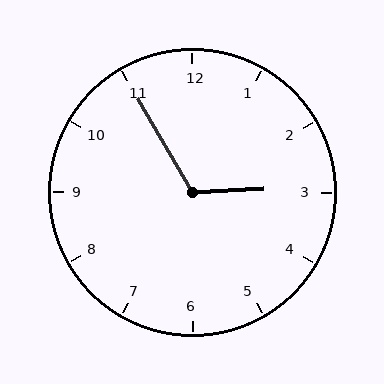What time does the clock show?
2:55.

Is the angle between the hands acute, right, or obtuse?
It is obtuse.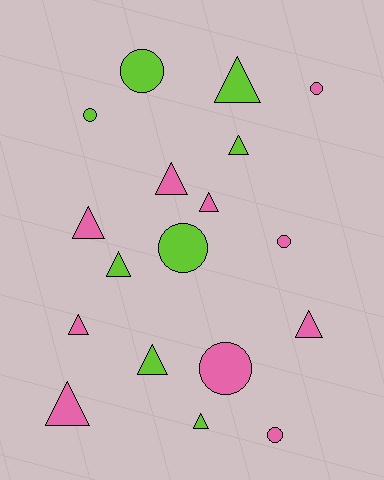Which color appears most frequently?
Pink, with 10 objects.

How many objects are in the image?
There are 18 objects.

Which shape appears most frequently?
Triangle, with 11 objects.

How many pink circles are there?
There are 4 pink circles.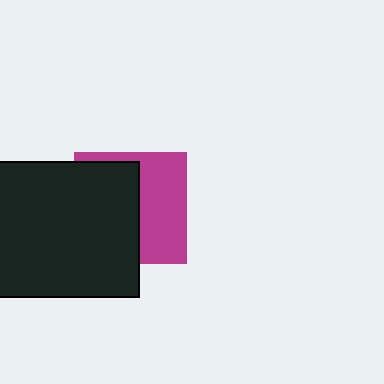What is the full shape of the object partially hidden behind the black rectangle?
The partially hidden object is a magenta square.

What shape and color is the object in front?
The object in front is a black rectangle.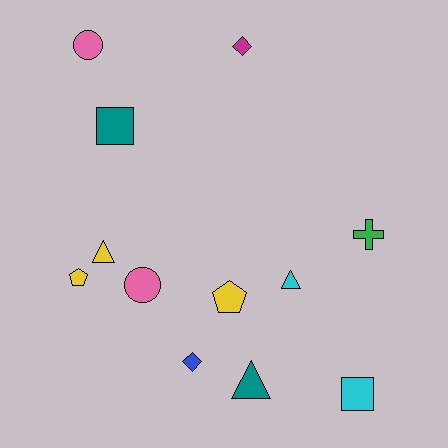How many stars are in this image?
There are no stars.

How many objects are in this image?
There are 12 objects.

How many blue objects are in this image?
There is 1 blue object.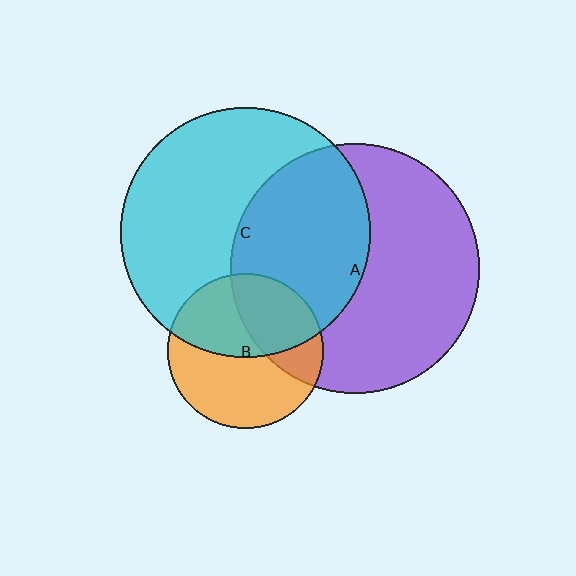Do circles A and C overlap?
Yes.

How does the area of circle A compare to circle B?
Approximately 2.6 times.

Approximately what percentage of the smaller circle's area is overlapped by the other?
Approximately 45%.